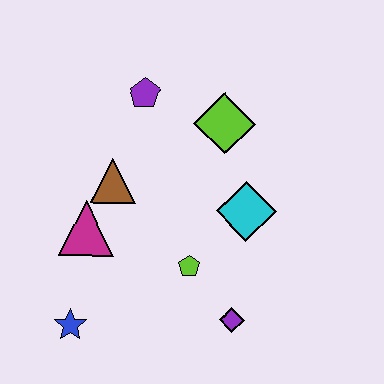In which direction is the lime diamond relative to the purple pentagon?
The lime diamond is to the right of the purple pentagon.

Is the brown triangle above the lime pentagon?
Yes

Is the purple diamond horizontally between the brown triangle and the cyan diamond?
Yes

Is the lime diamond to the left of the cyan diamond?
Yes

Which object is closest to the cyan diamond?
The lime pentagon is closest to the cyan diamond.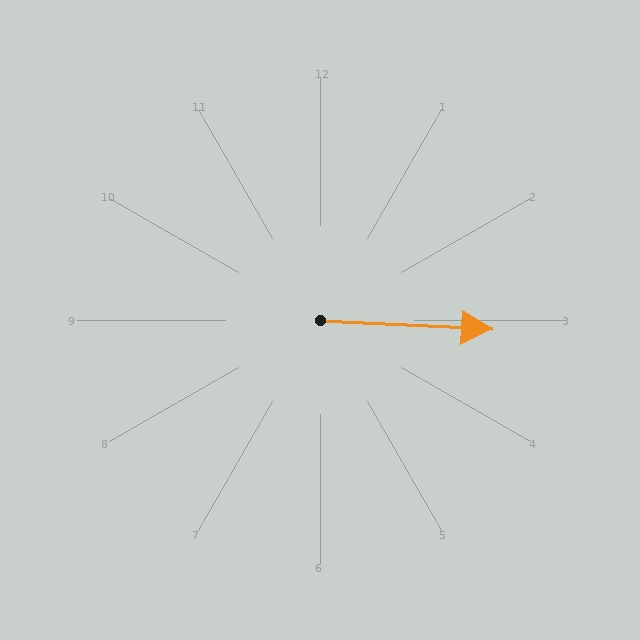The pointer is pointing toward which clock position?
Roughly 3 o'clock.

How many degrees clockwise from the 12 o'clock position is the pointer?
Approximately 93 degrees.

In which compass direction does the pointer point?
East.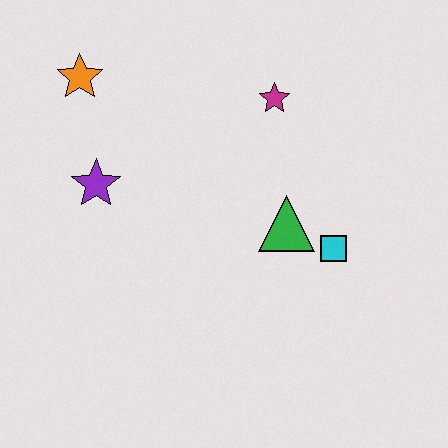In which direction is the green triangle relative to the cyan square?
The green triangle is to the left of the cyan square.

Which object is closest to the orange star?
The purple star is closest to the orange star.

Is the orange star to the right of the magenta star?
No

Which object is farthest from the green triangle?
The orange star is farthest from the green triangle.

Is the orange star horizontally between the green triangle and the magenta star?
No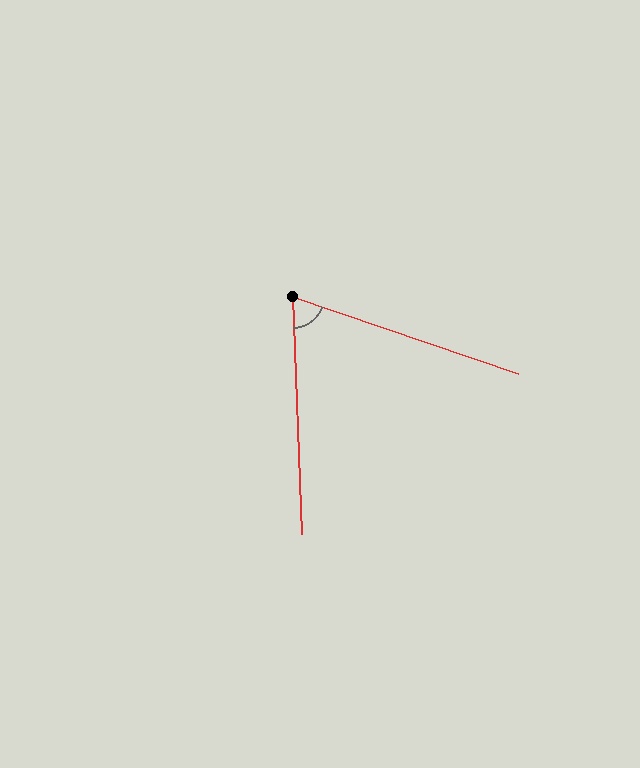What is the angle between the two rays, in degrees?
Approximately 69 degrees.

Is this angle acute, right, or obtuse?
It is acute.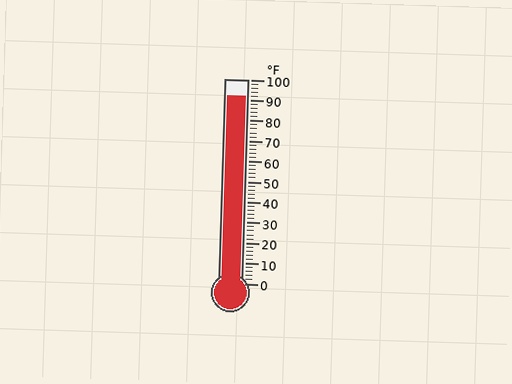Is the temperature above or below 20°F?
The temperature is above 20°F.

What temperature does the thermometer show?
The thermometer shows approximately 92°F.